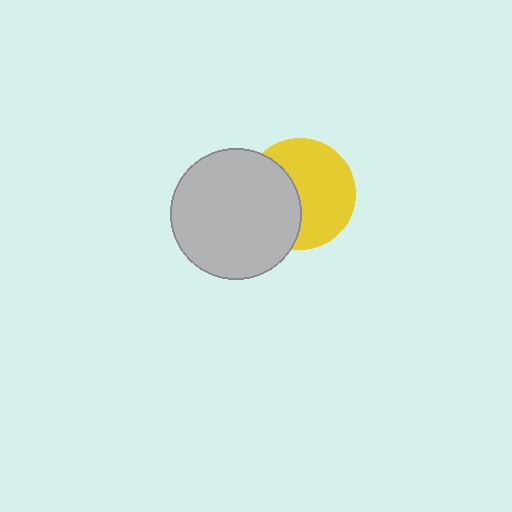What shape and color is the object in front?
The object in front is a light gray circle.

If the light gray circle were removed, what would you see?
You would see the complete yellow circle.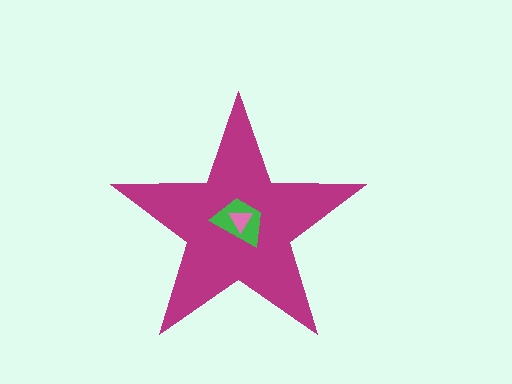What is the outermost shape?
The magenta star.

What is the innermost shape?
The pink triangle.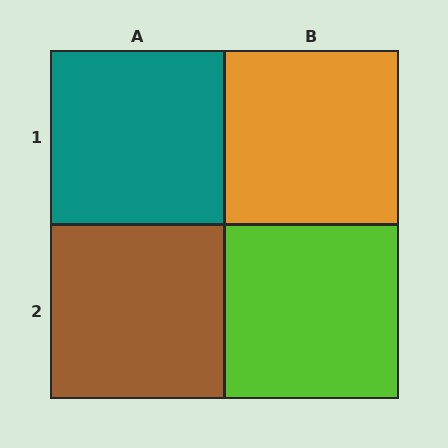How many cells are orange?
1 cell is orange.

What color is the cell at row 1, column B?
Orange.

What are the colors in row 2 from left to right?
Brown, lime.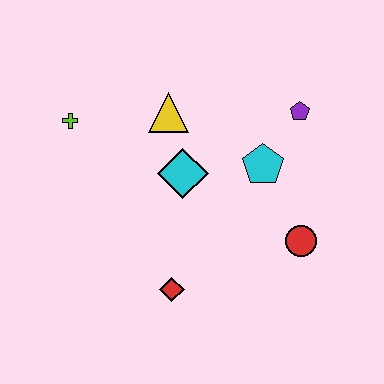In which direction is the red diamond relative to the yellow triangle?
The red diamond is below the yellow triangle.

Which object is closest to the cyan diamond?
The yellow triangle is closest to the cyan diamond.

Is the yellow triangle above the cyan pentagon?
Yes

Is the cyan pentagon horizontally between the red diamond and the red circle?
Yes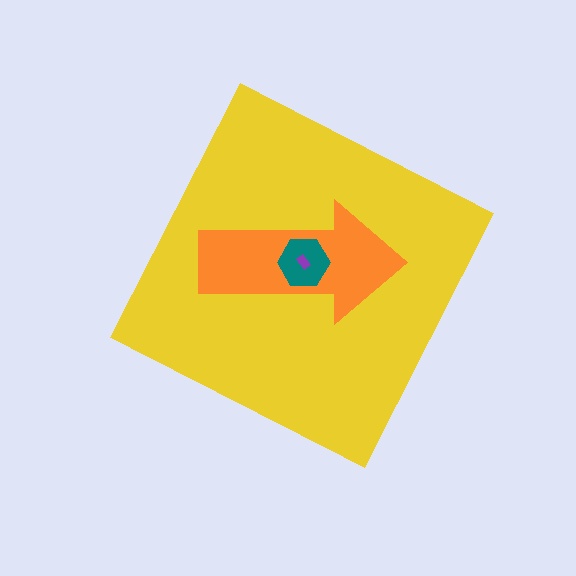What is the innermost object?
The purple rectangle.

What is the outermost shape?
The yellow diamond.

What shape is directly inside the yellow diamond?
The orange arrow.